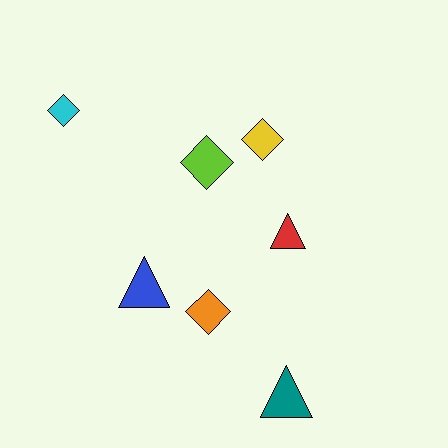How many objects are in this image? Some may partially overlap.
There are 7 objects.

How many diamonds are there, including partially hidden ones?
There are 4 diamonds.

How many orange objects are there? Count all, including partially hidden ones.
There is 1 orange object.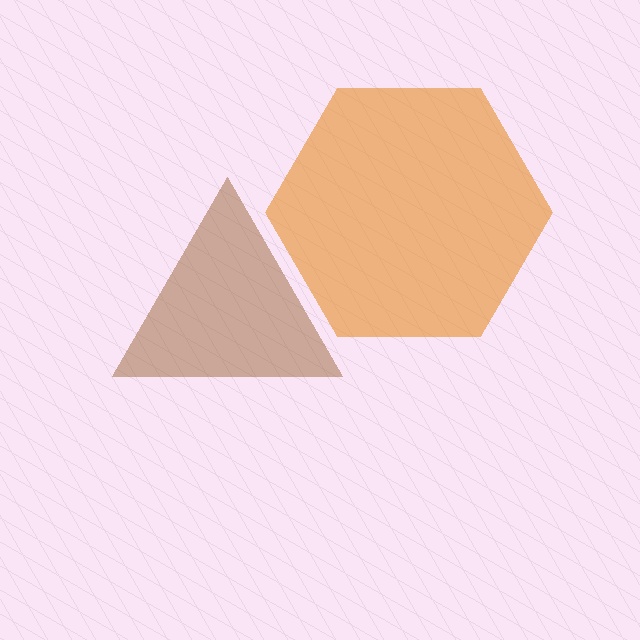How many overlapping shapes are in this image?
There are 2 overlapping shapes in the image.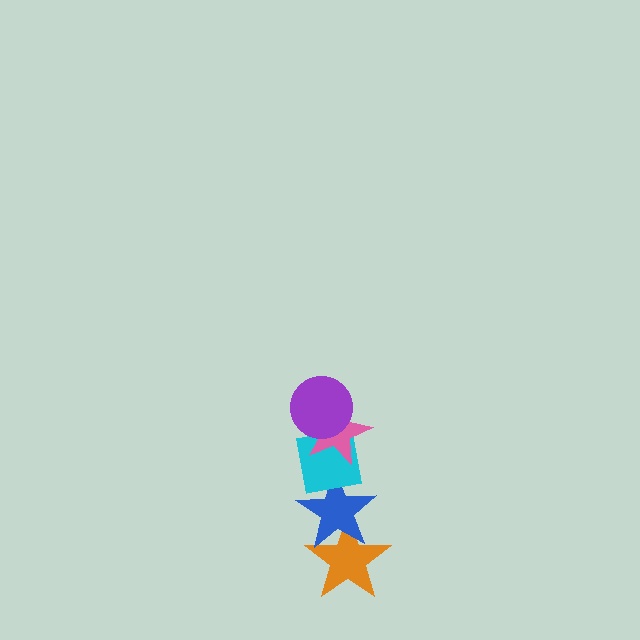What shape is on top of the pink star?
The purple circle is on top of the pink star.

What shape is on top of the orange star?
The blue star is on top of the orange star.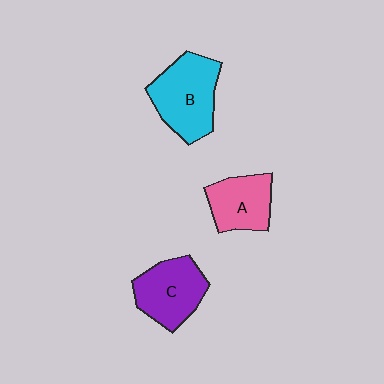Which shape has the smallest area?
Shape A (pink).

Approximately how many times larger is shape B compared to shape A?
Approximately 1.4 times.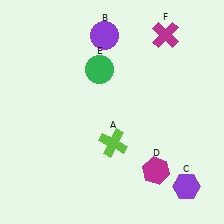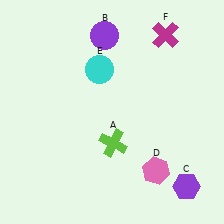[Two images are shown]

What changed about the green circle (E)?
In Image 1, E is green. In Image 2, it changed to cyan.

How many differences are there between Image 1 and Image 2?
There are 2 differences between the two images.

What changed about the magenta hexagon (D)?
In Image 1, D is magenta. In Image 2, it changed to pink.